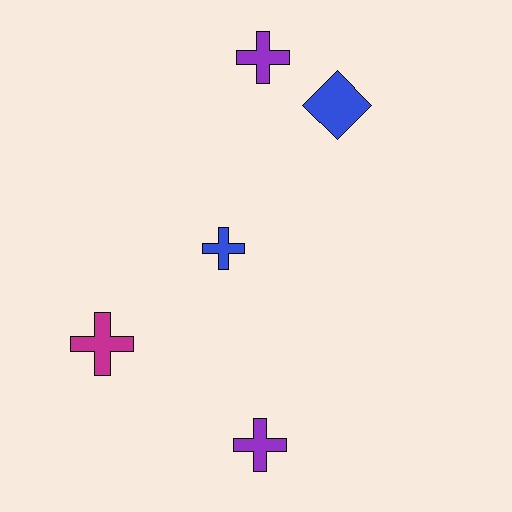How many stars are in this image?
There are no stars.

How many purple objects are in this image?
There are 2 purple objects.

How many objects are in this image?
There are 5 objects.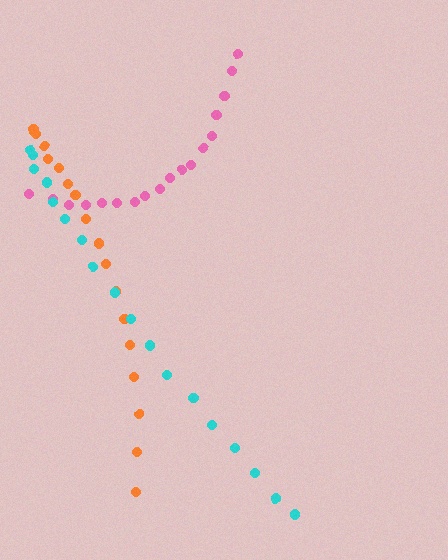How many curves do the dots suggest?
There are 3 distinct paths.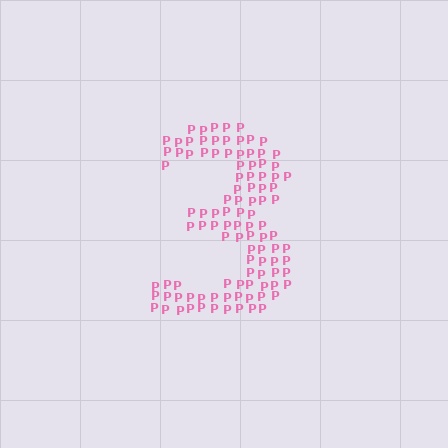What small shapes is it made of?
It is made of small letter P's.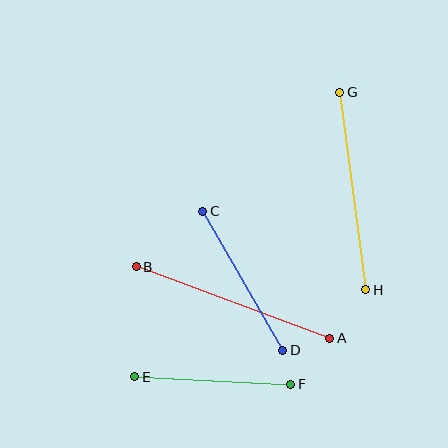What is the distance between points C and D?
The distance is approximately 160 pixels.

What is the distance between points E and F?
The distance is approximately 156 pixels.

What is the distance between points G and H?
The distance is approximately 199 pixels.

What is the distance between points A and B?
The distance is approximately 207 pixels.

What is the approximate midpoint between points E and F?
The midpoint is at approximately (213, 381) pixels.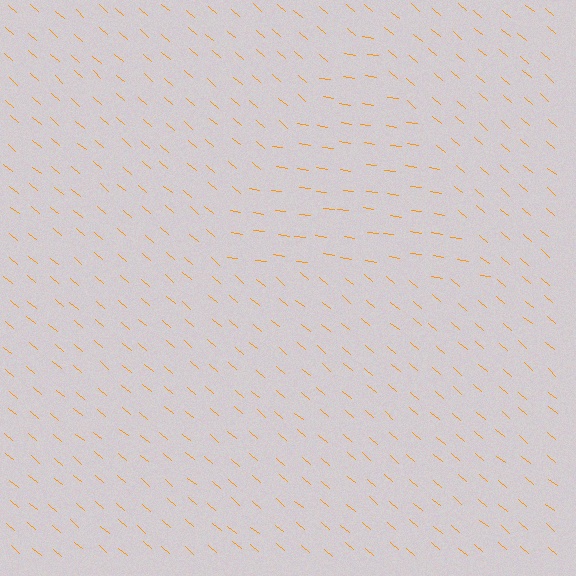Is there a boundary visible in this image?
Yes, there is a texture boundary formed by a change in line orientation.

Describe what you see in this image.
The image is filled with small orange line segments. A triangle region in the image has lines oriented differently from the surrounding lines, creating a visible texture boundary.